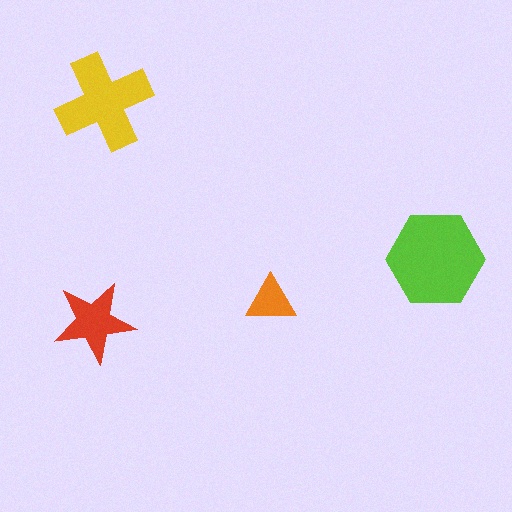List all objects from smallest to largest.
The orange triangle, the red star, the yellow cross, the lime hexagon.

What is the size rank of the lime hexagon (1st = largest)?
1st.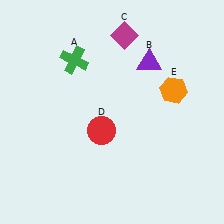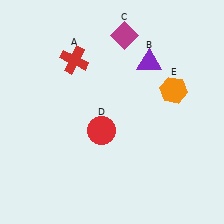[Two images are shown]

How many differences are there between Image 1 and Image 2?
There is 1 difference between the two images.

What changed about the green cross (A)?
In Image 1, A is green. In Image 2, it changed to red.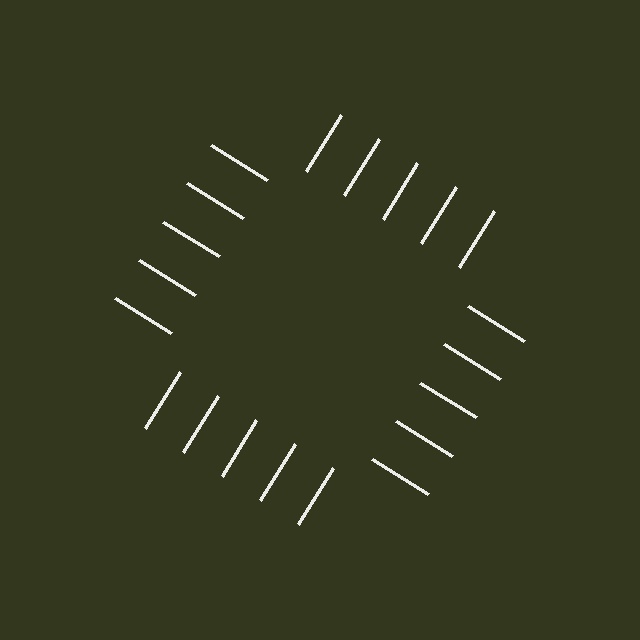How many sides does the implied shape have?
4 sides — the line-ends trace a square.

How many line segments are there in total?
20 — 5 along each of the 4 edges.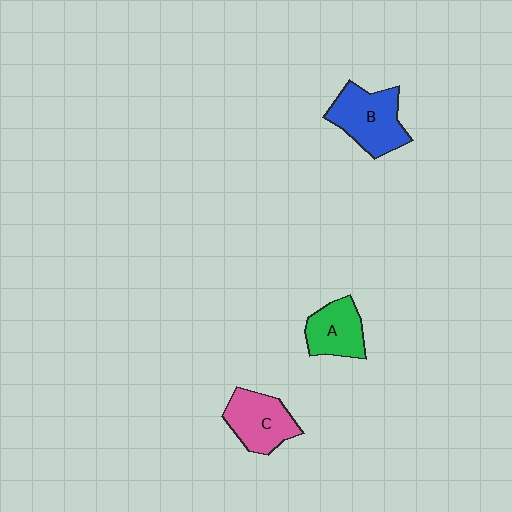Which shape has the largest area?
Shape B (blue).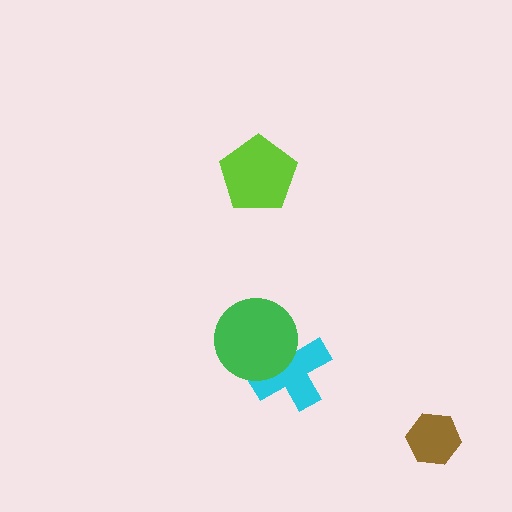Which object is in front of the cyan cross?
The green circle is in front of the cyan cross.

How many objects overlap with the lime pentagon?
0 objects overlap with the lime pentagon.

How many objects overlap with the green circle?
1 object overlaps with the green circle.